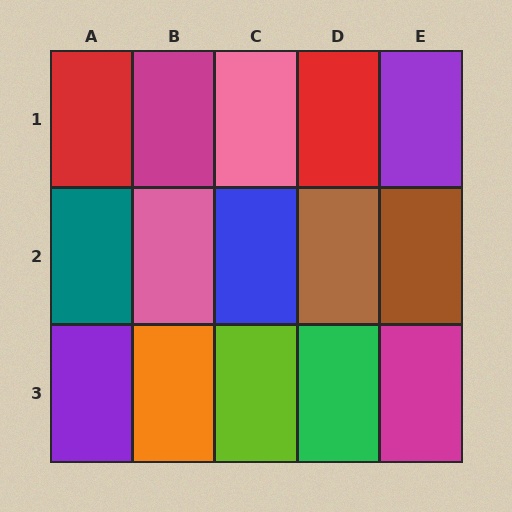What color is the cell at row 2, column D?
Brown.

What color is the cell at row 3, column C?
Lime.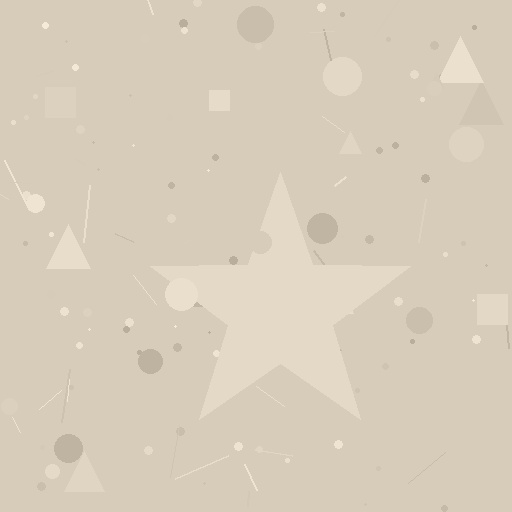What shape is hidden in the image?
A star is hidden in the image.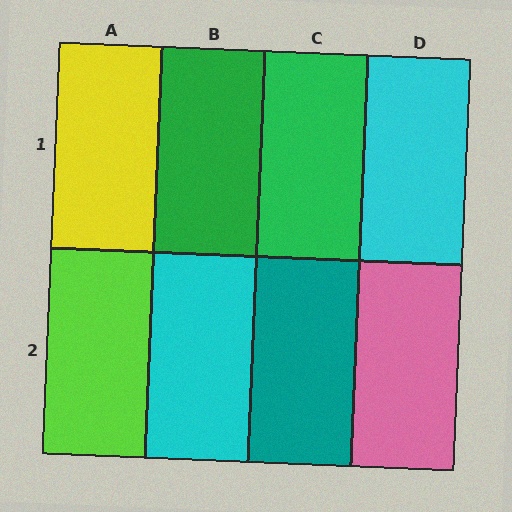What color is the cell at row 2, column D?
Pink.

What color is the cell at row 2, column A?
Lime.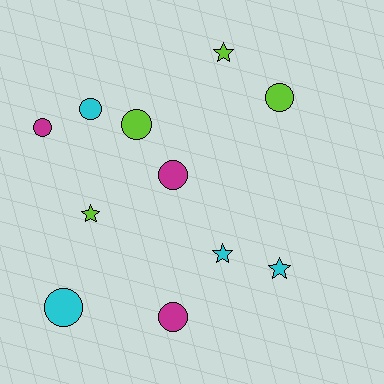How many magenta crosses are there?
There are no magenta crosses.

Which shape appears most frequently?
Circle, with 7 objects.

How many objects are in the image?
There are 11 objects.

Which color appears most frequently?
Lime, with 4 objects.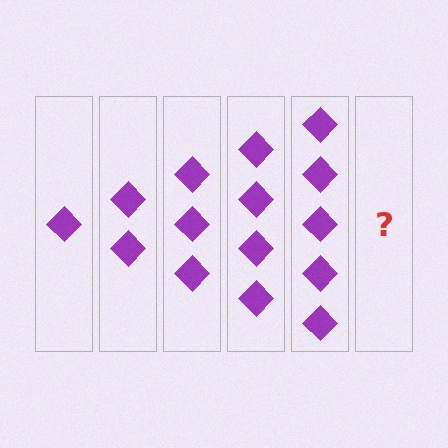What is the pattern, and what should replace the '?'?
The pattern is that each step adds one more diamond. The '?' should be 6 diamonds.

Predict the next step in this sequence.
The next step is 6 diamonds.